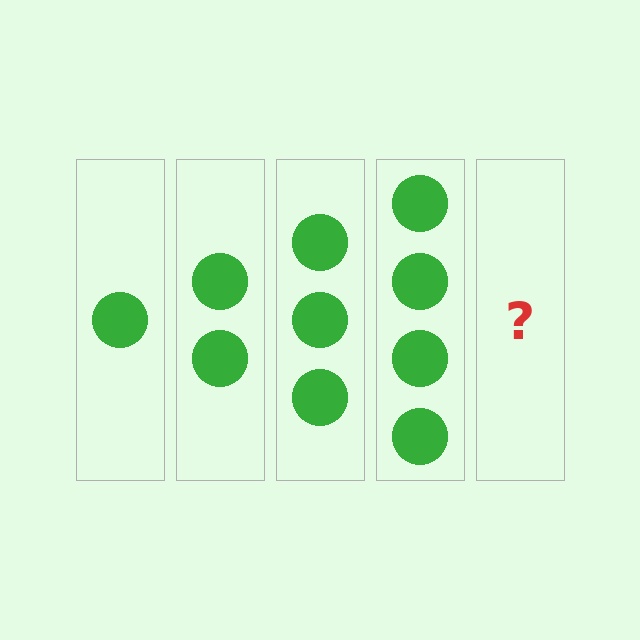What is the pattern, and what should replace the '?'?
The pattern is that each step adds one more circle. The '?' should be 5 circles.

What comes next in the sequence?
The next element should be 5 circles.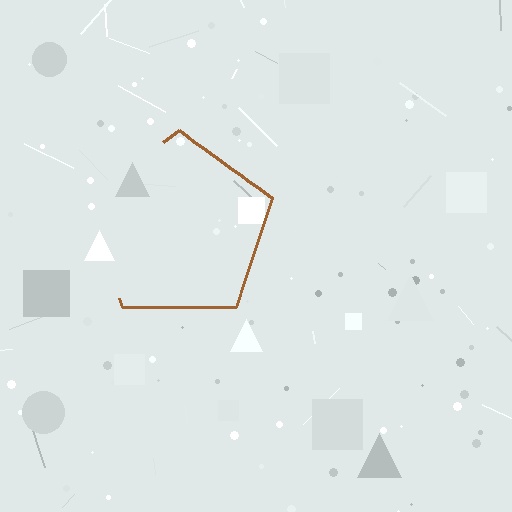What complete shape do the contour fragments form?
The contour fragments form a pentagon.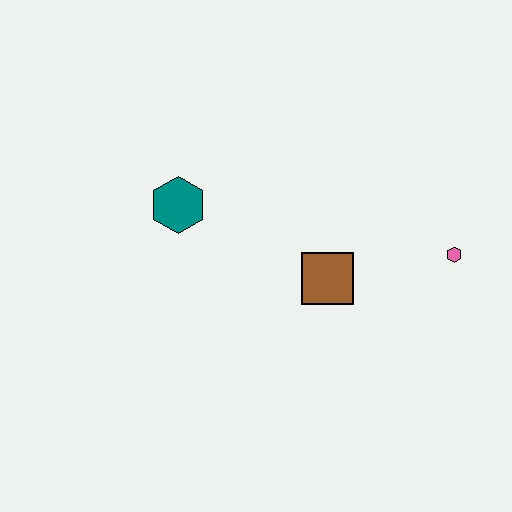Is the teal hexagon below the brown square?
No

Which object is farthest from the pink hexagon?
The teal hexagon is farthest from the pink hexagon.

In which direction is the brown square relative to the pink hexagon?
The brown square is to the left of the pink hexagon.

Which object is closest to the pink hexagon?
The brown square is closest to the pink hexagon.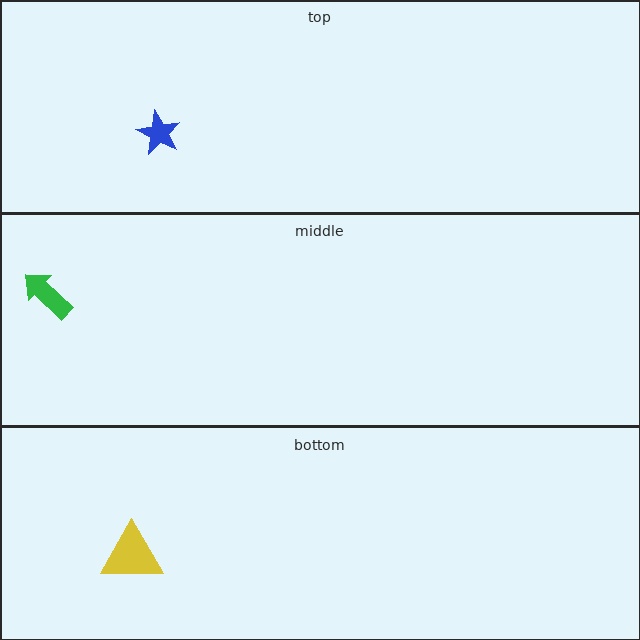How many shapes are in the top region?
1.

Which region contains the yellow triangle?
The bottom region.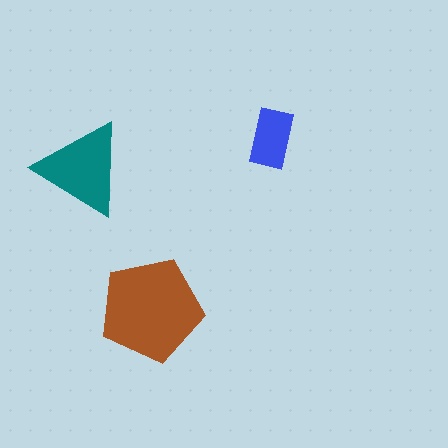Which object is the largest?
The brown pentagon.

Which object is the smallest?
The blue rectangle.